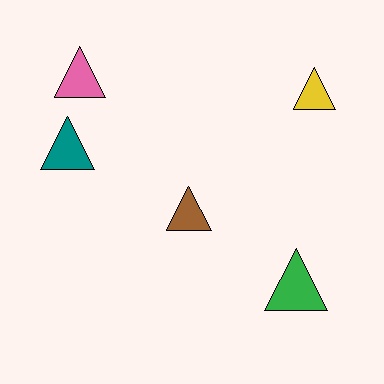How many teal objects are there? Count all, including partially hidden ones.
There is 1 teal object.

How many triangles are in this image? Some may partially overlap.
There are 5 triangles.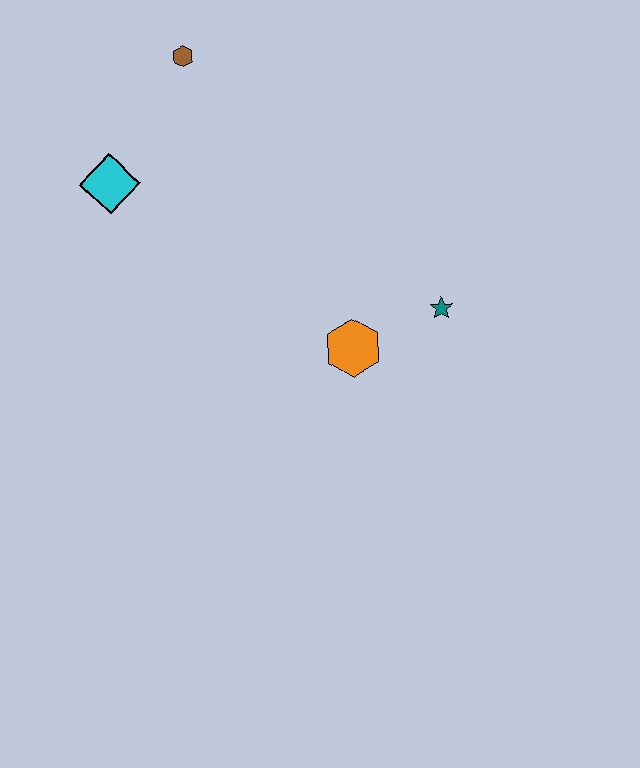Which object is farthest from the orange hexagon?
The brown hexagon is farthest from the orange hexagon.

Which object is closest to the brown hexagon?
The cyan diamond is closest to the brown hexagon.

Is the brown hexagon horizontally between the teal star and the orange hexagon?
No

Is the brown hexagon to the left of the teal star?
Yes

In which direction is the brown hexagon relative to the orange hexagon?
The brown hexagon is above the orange hexagon.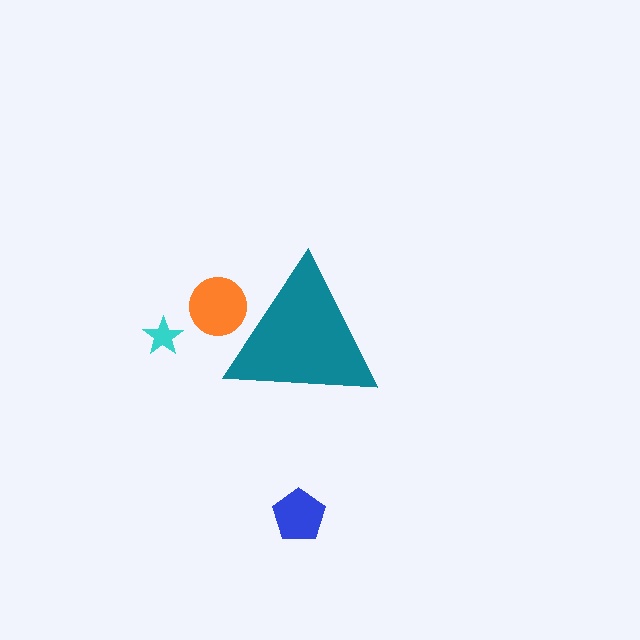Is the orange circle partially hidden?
Yes, the orange circle is partially hidden behind the teal triangle.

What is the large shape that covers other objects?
A teal triangle.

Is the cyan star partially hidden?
No, the cyan star is fully visible.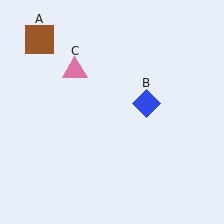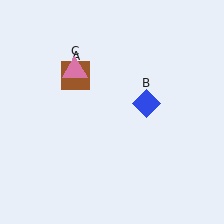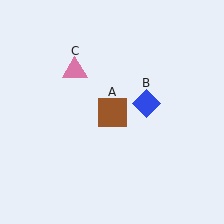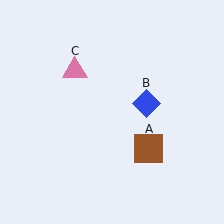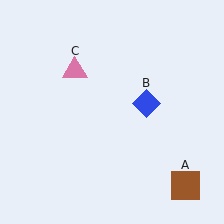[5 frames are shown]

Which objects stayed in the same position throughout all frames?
Blue diamond (object B) and pink triangle (object C) remained stationary.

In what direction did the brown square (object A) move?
The brown square (object A) moved down and to the right.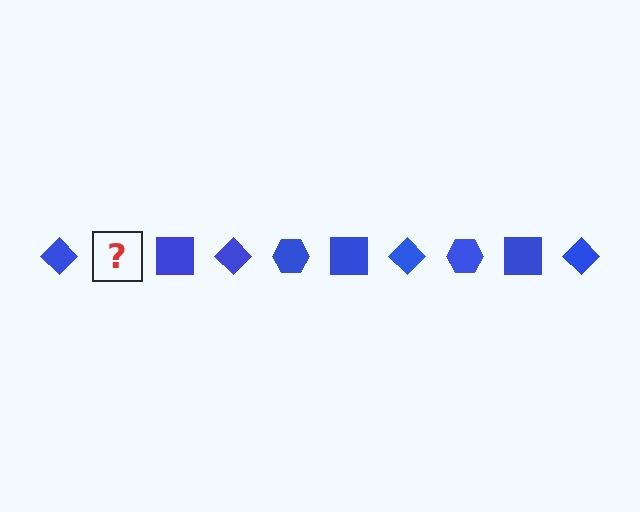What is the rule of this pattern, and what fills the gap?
The rule is that the pattern cycles through diamond, hexagon, square shapes in blue. The gap should be filled with a blue hexagon.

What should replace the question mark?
The question mark should be replaced with a blue hexagon.